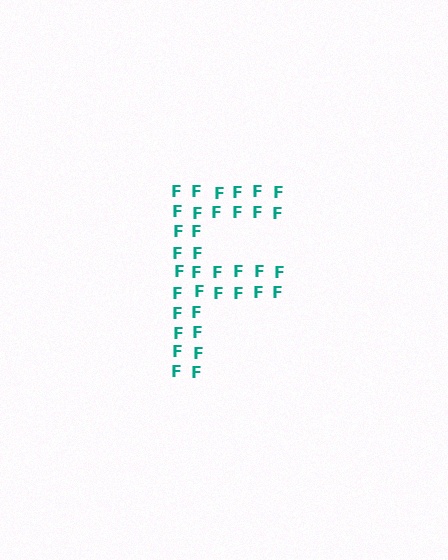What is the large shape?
The large shape is the letter F.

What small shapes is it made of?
It is made of small letter F's.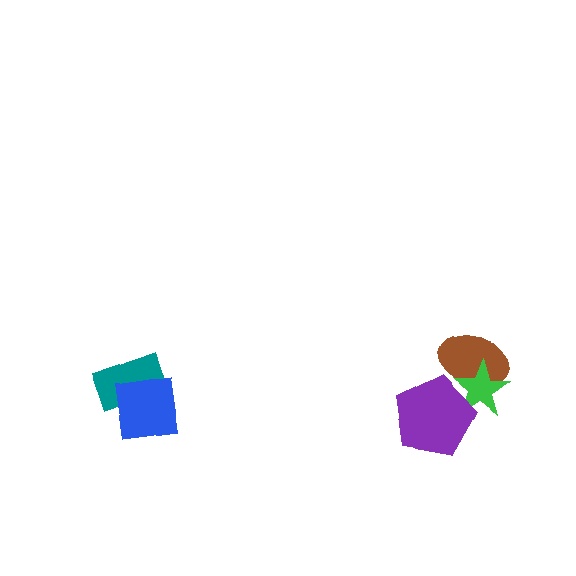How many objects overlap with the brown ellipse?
2 objects overlap with the brown ellipse.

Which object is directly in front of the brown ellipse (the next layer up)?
The green star is directly in front of the brown ellipse.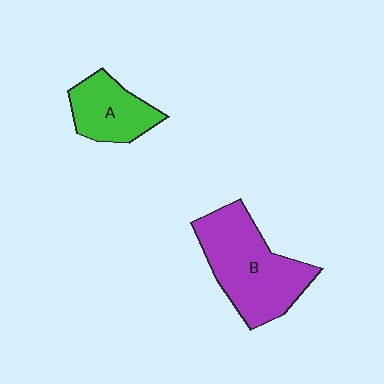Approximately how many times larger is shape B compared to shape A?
Approximately 1.8 times.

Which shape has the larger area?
Shape B (purple).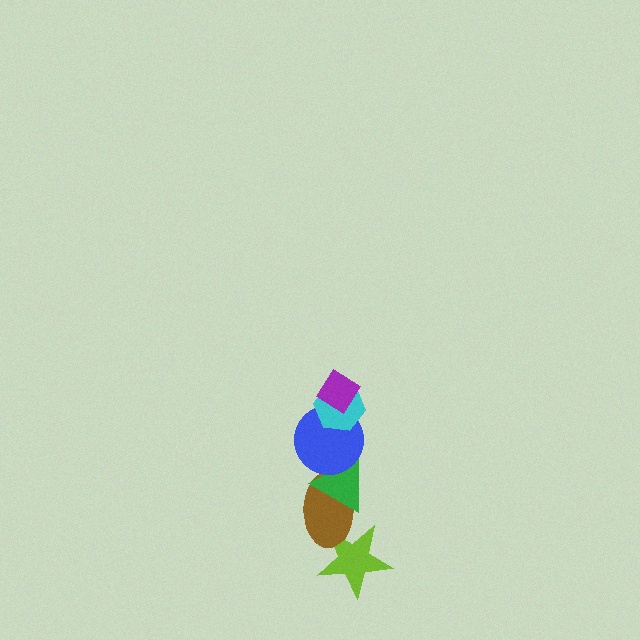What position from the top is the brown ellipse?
The brown ellipse is 5th from the top.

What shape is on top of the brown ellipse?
The green triangle is on top of the brown ellipse.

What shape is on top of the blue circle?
The cyan hexagon is on top of the blue circle.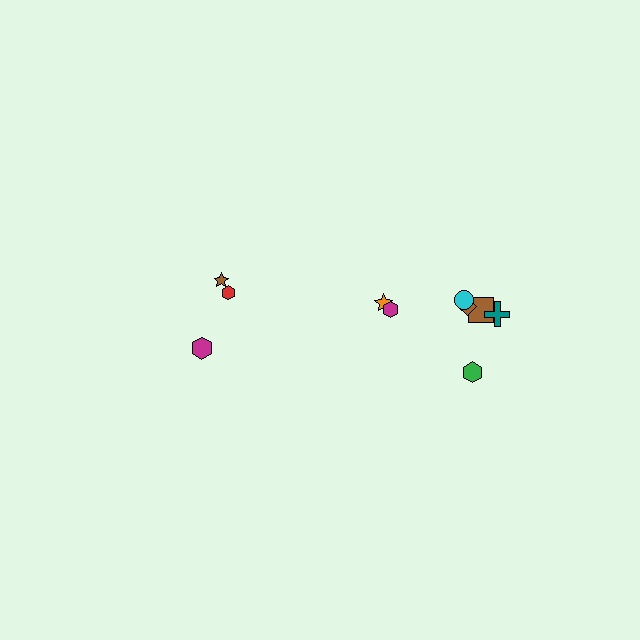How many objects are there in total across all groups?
There are 10 objects.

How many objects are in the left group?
There are 3 objects.